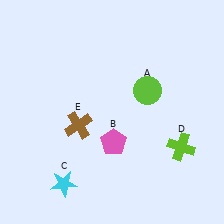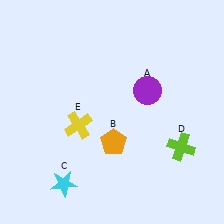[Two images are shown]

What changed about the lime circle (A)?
In Image 1, A is lime. In Image 2, it changed to purple.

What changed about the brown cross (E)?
In Image 1, E is brown. In Image 2, it changed to yellow.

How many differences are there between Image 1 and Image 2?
There are 3 differences between the two images.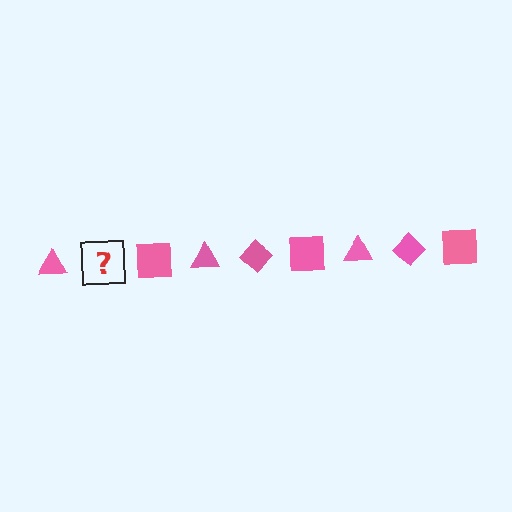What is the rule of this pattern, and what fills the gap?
The rule is that the pattern cycles through triangle, diamond, square shapes in pink. The gap should be filled with a pink diamond.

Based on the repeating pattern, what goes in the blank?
The blank should be a pink diamond.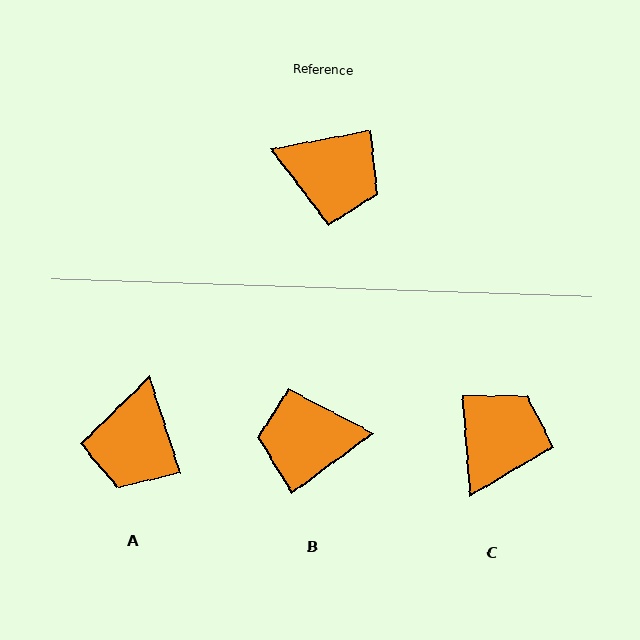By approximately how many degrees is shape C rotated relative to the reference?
Approximately 84 degrees counter-clockwise.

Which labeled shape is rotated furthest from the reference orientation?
B, about 155 degrees away.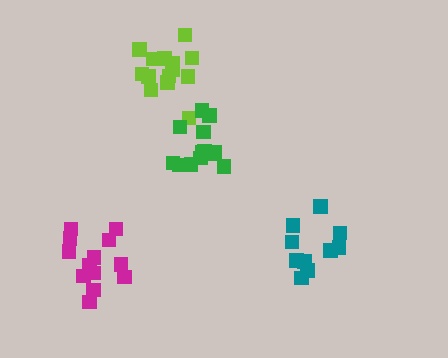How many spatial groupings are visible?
There are 4 spatial groupings.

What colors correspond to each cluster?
The clusters are colored: magenta, lime, green, teal.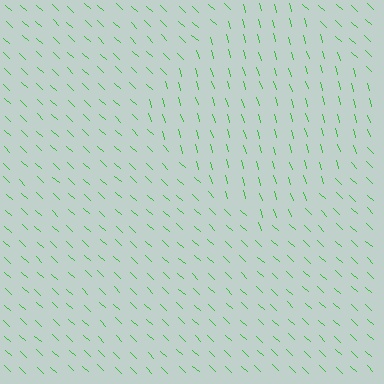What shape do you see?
I see a diamond.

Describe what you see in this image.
The image is filled with small green line segments. A diamond region in the image has lines oriented differently from the surrounding lines, creating a visible texture boundary.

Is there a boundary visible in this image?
Yes, there is a texture boundary formed by a change in line orientation.